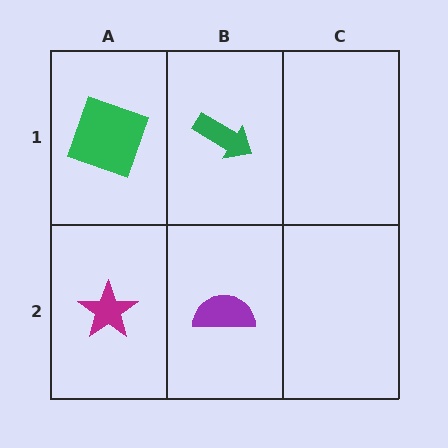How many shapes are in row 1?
2 shapes.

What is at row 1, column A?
A green square.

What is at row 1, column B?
A green arrow.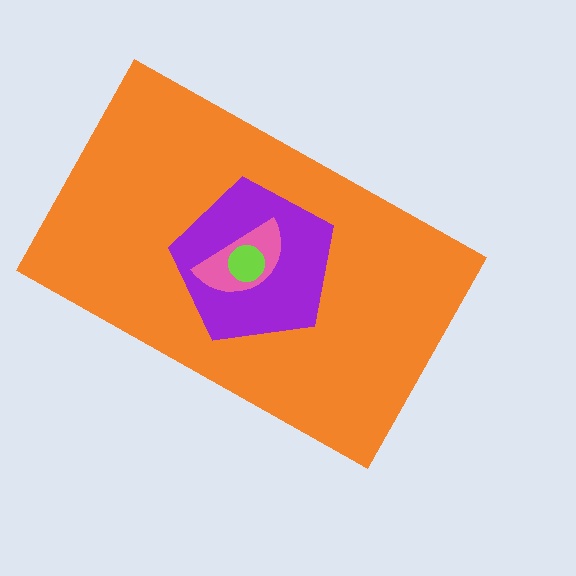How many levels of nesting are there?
4.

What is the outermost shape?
The orange rectangle.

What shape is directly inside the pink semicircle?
The lime circle.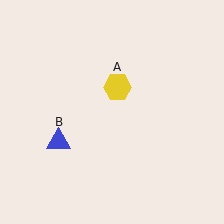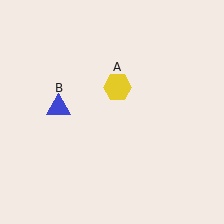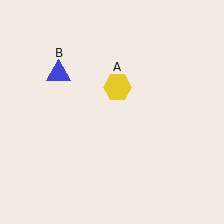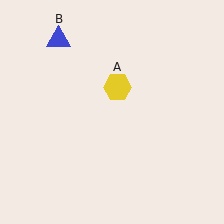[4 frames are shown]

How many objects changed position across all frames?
1 object changed position: blue triangle (object B).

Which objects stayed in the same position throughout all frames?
Yellow hexagon (object A) remained stationary.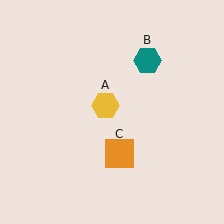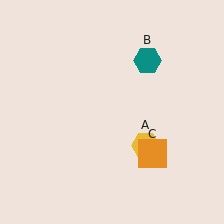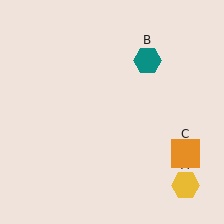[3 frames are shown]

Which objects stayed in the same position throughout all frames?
Teal hexagon (object B) remained stationary.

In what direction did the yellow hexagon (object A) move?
The yellow hexagon (object A) moved down and to the right.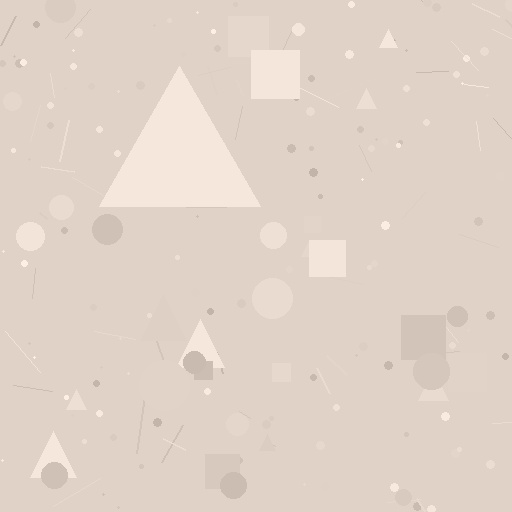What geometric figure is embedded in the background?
A triangle is embedded in the background.